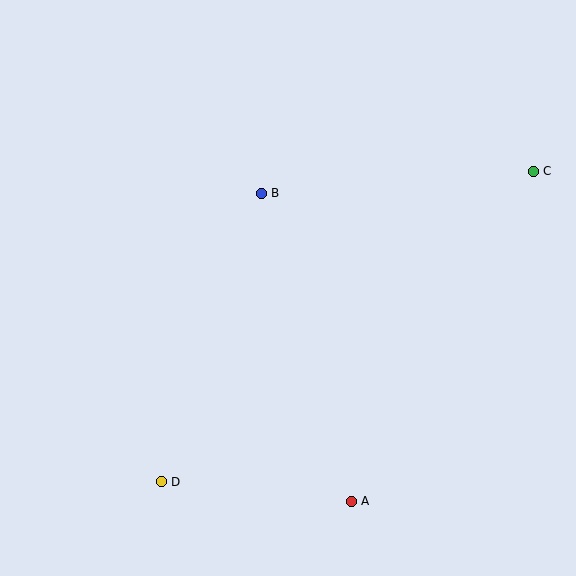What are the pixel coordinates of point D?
Point D is at (161, 482).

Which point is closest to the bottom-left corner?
Point D is closest to the bottom-left corner.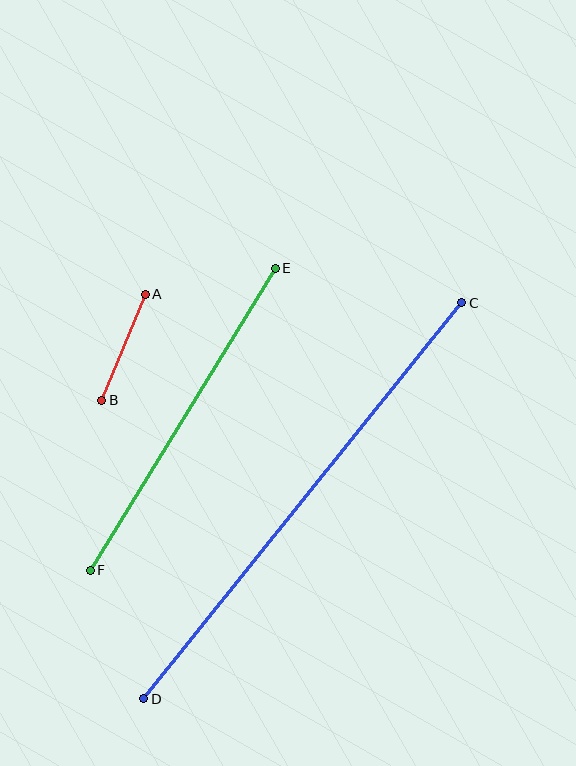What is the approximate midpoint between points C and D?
The midpoint is at approximately (303, 501) pixels.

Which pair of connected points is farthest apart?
Points C and D are farthest apart.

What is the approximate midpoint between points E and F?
The midpoint is at approximately (183, 419) pixels.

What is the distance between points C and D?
The distance is approximately 508 pixels.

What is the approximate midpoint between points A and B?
The midpoint is at approximately (124, 347) pixels.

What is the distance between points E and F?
The distance is approximately 354 pixels.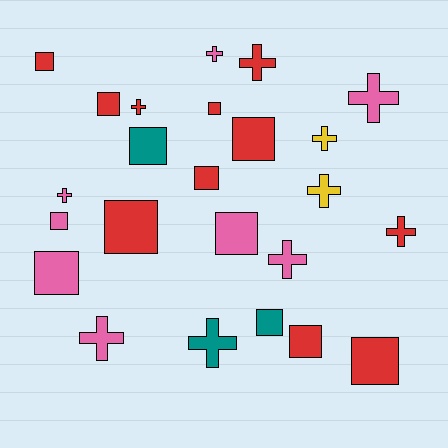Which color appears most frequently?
Red, with 11 objects.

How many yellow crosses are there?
There are 2 yellow crosses.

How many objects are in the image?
There are 24 objects.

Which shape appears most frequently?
Square, with 13 objects.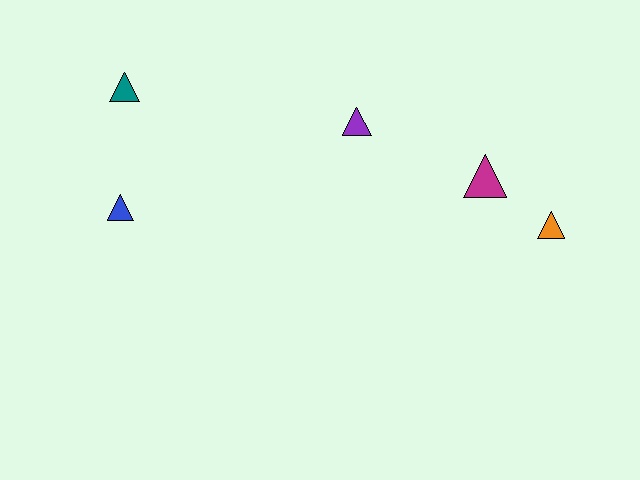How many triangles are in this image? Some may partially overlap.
There are 5 triangles.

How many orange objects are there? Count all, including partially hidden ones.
There is 1 orange object.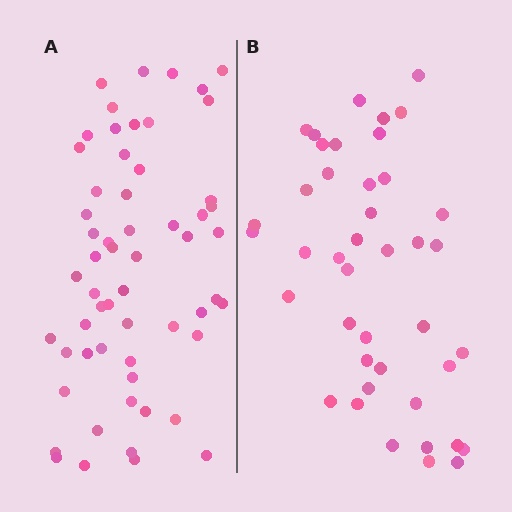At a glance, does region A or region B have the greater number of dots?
Region A (the left region) has more dots.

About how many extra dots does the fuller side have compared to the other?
Region A has approximately 15 more dots than region B.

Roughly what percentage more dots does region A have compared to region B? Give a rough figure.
About 40% more.